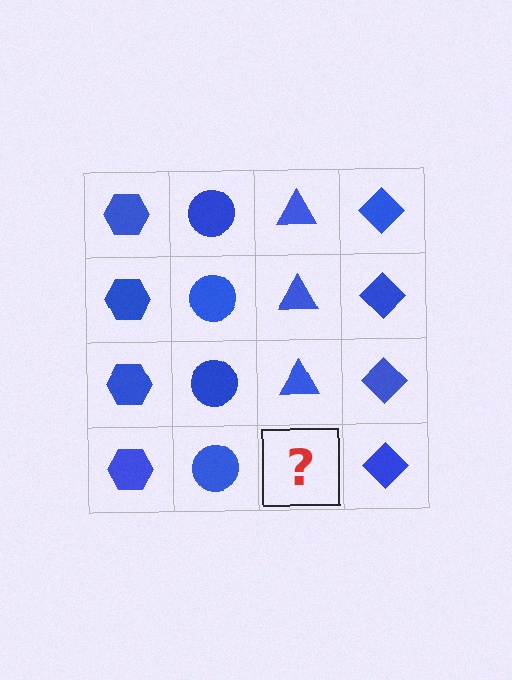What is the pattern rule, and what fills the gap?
The rule is that each column has a consistent shape. The gap should be filled with a blue triangle.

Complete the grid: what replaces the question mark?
The question mark should be replaced with a blue triangle.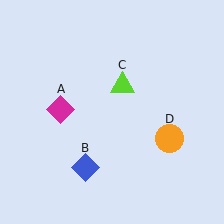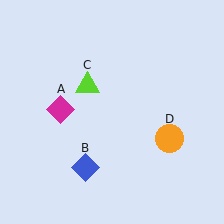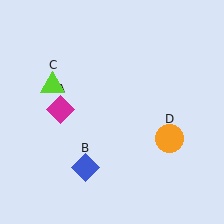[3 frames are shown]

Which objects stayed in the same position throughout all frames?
Magenta diamond (object A) and blue diamond (object B) and orange circle (object D) remained stationary.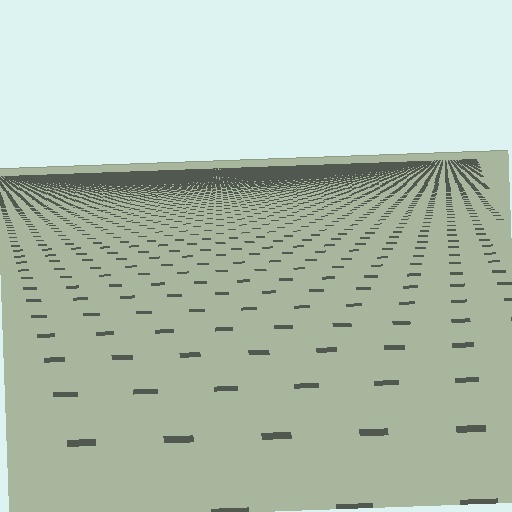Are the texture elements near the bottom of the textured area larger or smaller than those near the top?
Larger. Near the bottom, elements are closer to the viewer and appear at a bigger on-screen size.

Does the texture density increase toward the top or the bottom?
Density increases toward the top.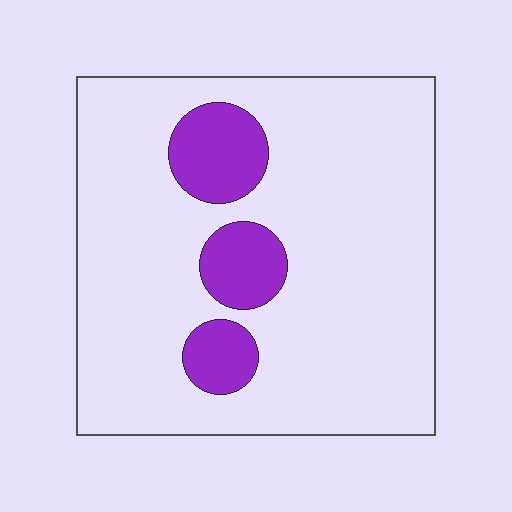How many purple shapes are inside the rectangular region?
3.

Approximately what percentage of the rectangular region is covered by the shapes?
Approximately 15%.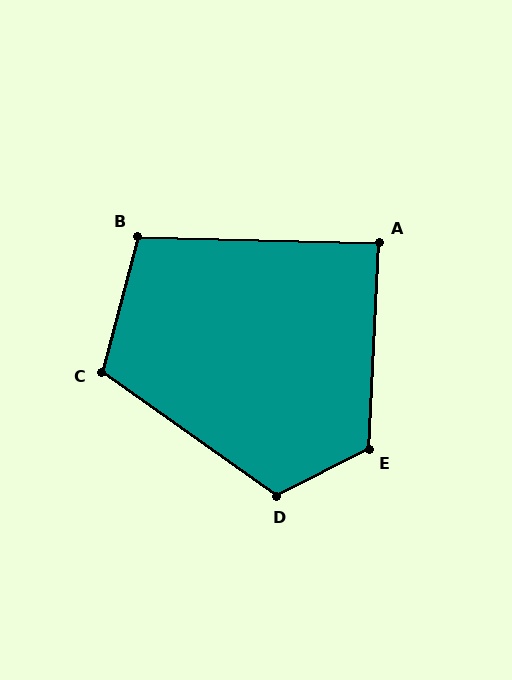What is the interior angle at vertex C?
Approximately 111 degrees (obtuse).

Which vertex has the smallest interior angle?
A, at approximately 89 degrees.